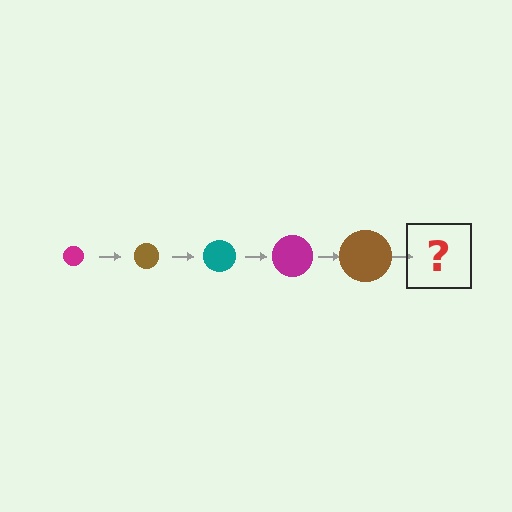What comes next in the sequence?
The next element should be a teal circle, larger than the previous one.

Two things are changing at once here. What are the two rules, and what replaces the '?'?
The two rules are that the circle grows larger each step and the color cycles through magenta, brown, and teal. The '?' should be a teal circle, larger than the previous one.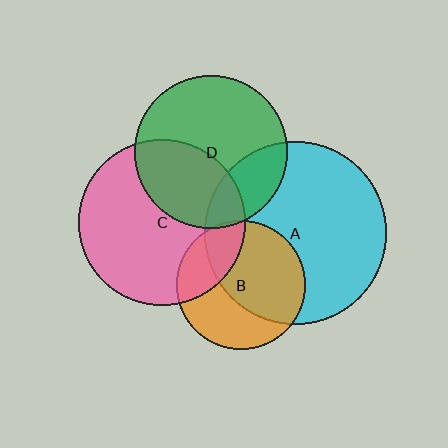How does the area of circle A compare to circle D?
Approximately 1.4 times.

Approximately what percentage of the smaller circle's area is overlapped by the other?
Approximately 25%.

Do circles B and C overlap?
Yes.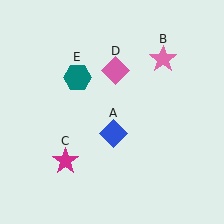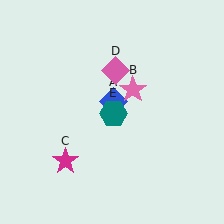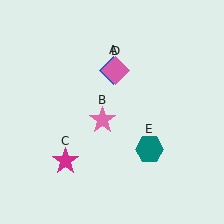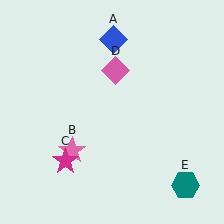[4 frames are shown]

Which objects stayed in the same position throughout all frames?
Magenta star (object C) and pink diamond (object D) remained stationary.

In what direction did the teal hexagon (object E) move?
The teal hexagon (object E) moved down and to the right.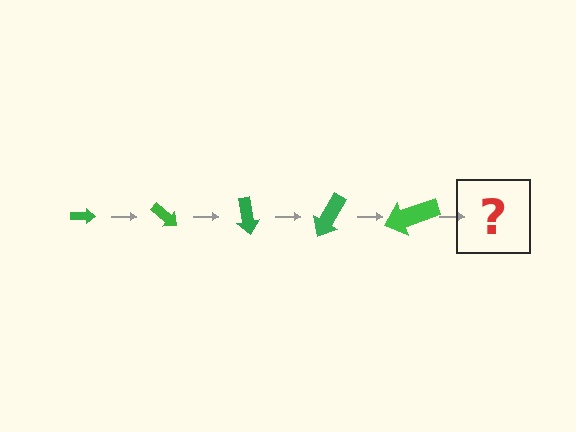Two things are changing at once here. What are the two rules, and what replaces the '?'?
The two rules are that the arrow grows larger each step and it rotates 40 degrees each step. The '?' should be an arrow, larger than the previous one and rotated 200 degrees from the start.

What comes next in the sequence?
The next element should be an arrow, larger than the previous one and rotated 200 degrees from the start.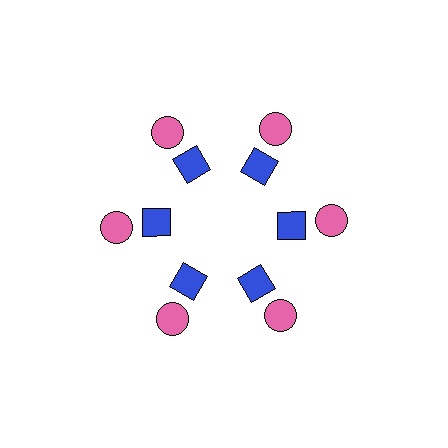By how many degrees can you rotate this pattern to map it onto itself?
The pattern maps onto itself every 60 degrees of rotation.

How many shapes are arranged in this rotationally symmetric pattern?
There are 12 shapes, arranged in 6 groups of 2.